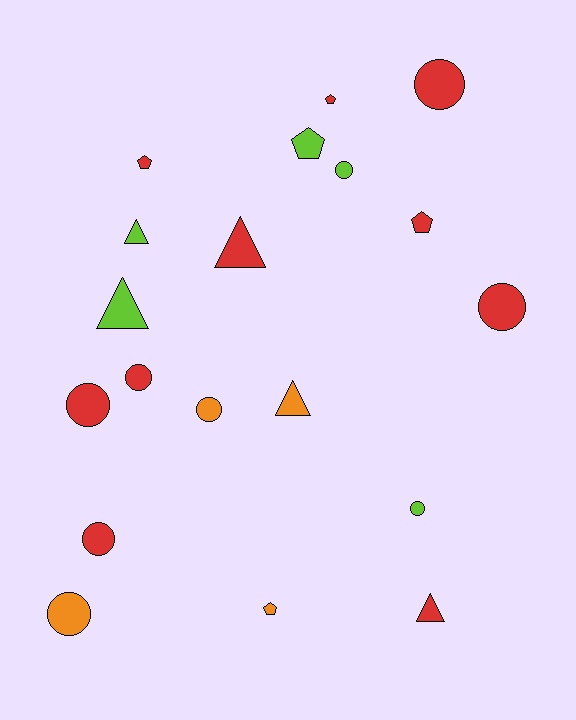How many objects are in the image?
There are 19 objects.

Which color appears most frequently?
Red, with 10 objects.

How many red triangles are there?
There are 2 red triangles.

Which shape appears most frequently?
Circle, with 9 objects.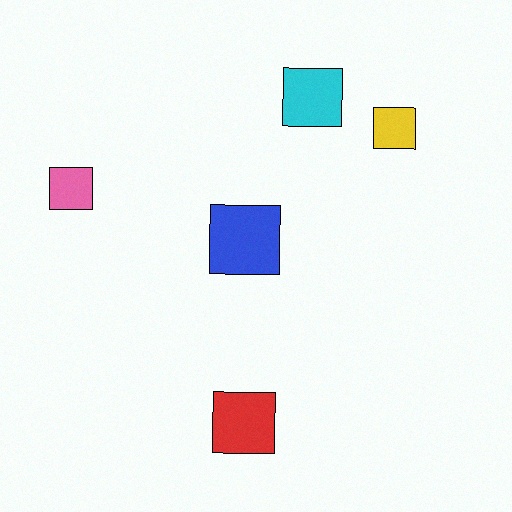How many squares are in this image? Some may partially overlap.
There are 5 squares.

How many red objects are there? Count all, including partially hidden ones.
There is 1 red object.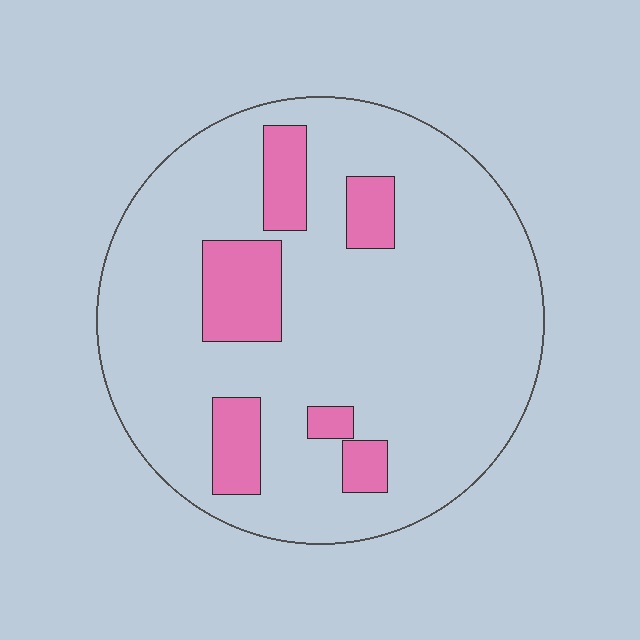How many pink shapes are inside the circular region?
6.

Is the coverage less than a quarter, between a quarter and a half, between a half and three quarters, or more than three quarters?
Less than a quarter.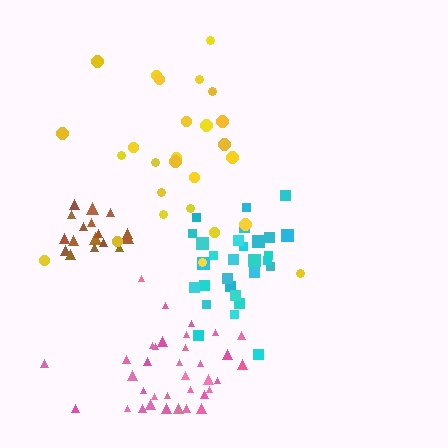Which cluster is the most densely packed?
Brown.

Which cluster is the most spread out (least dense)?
Yellow.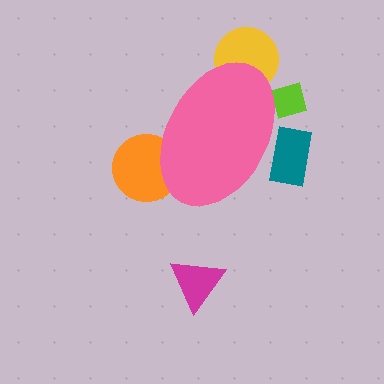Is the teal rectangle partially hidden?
Yes, the teal rectangle is partially hidden behind the pink ellipse.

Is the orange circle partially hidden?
Yes, the orange circle is partially hidden behind the pink ellipse.